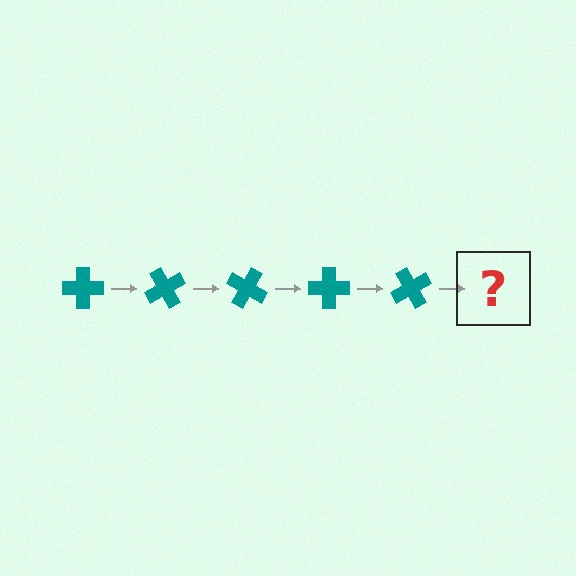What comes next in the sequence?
The next element should be a teal cross rotated 300 degrees.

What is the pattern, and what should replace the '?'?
The pattern is that the cross rotates 60 degrees each step. The '?' should be a teal cross rotated 300 degrees.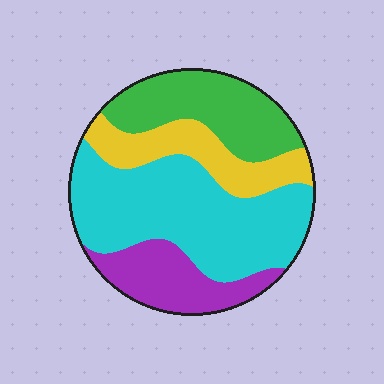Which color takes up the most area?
Cyan, at roughly 45%.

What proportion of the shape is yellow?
Yellow takes up about one sixth (1/6) of the shape.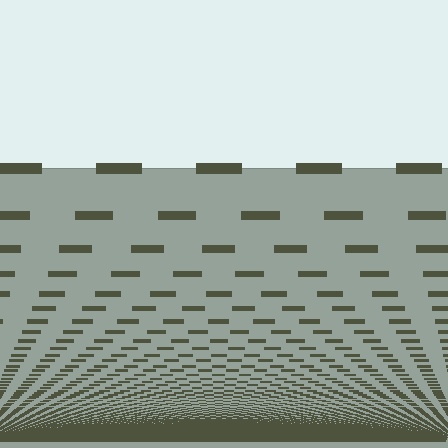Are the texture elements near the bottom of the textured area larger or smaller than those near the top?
Smaller. The gradient is inverted — elements near the bottom are smaller and denser.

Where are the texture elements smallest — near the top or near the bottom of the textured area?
Near the bottom.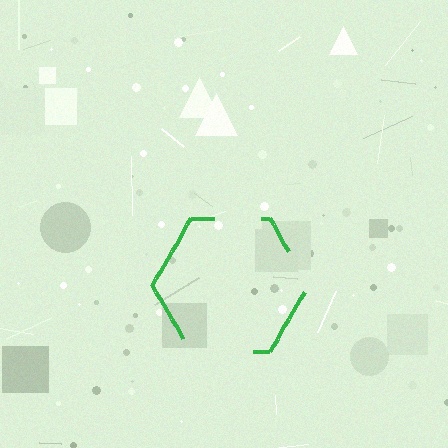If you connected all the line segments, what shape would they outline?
They would outline a hexagon.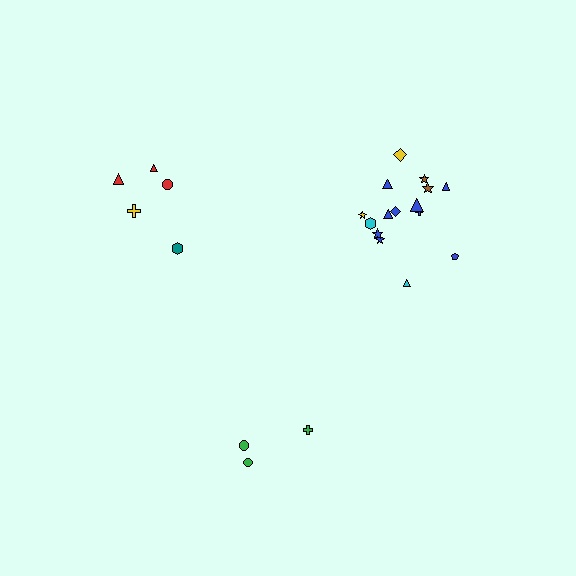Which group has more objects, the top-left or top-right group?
The top-right group.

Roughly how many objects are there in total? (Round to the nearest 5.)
Roughly 25 objects in total.